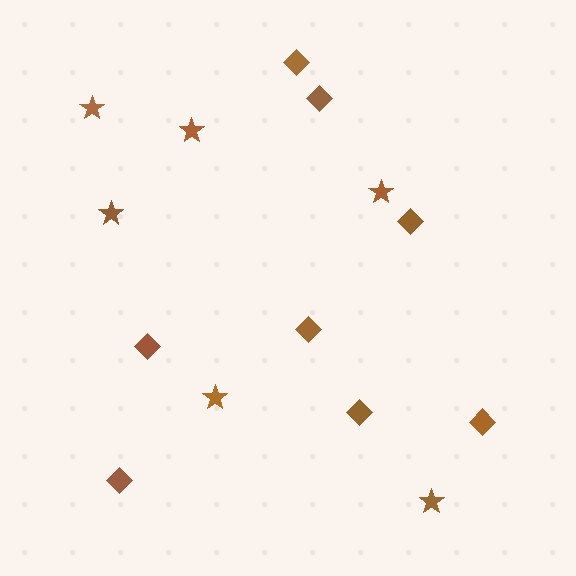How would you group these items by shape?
There are 2 groups: one group of diamonds (8) and one group of stars (6).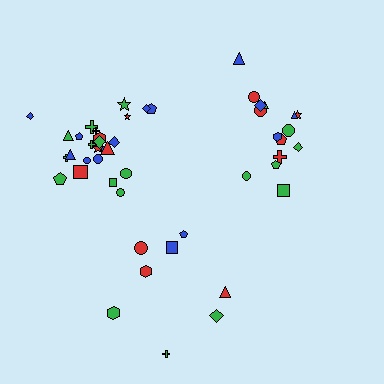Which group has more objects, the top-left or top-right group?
The top-left group.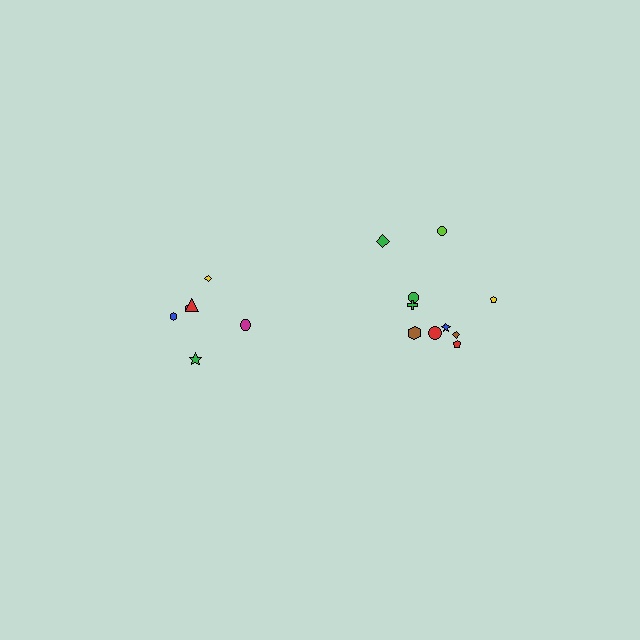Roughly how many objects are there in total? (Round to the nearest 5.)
Roughly 15 objects in total.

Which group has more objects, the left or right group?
The right group.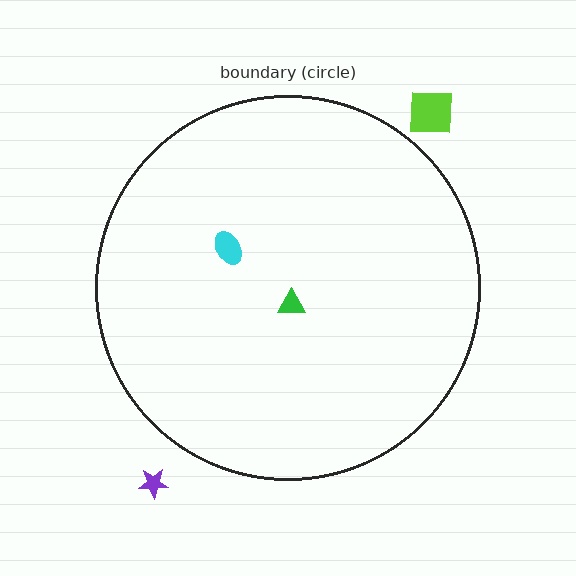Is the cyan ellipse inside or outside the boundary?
Inside.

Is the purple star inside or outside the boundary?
Outside.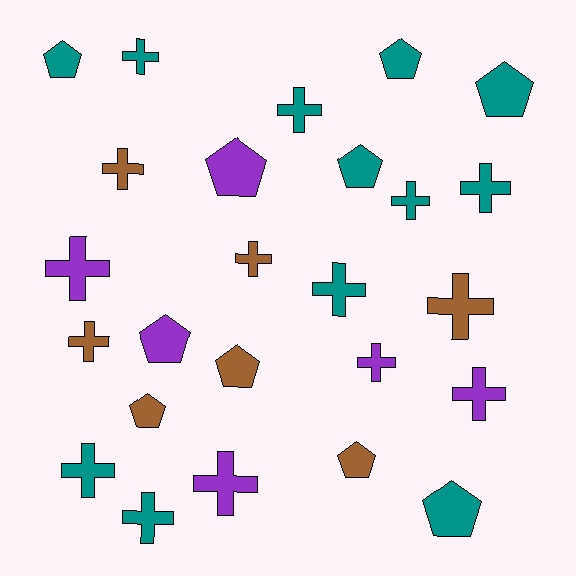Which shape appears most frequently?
Cross, with 15 objects.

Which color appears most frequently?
Teal, with 12 objects.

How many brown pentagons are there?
There are 3 brown pentagons.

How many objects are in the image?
There are 25 objects.